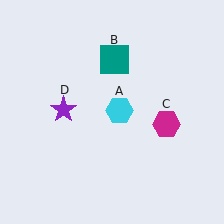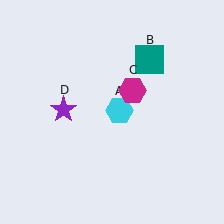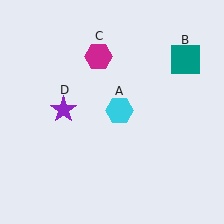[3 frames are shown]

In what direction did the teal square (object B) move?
The teal square (object B) moved right.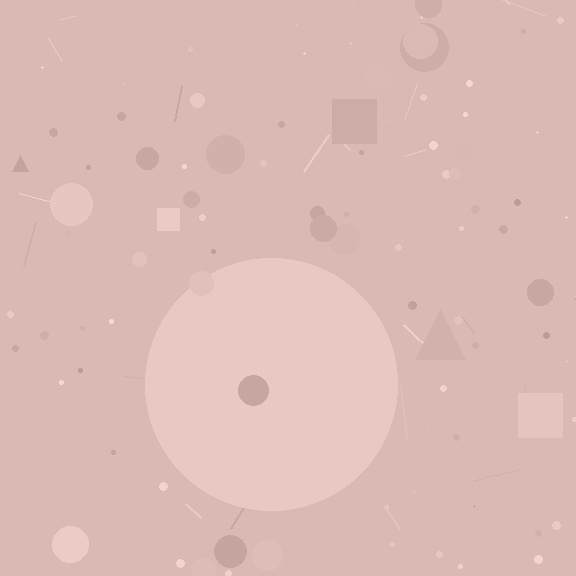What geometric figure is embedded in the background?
A circle is embedded in the background.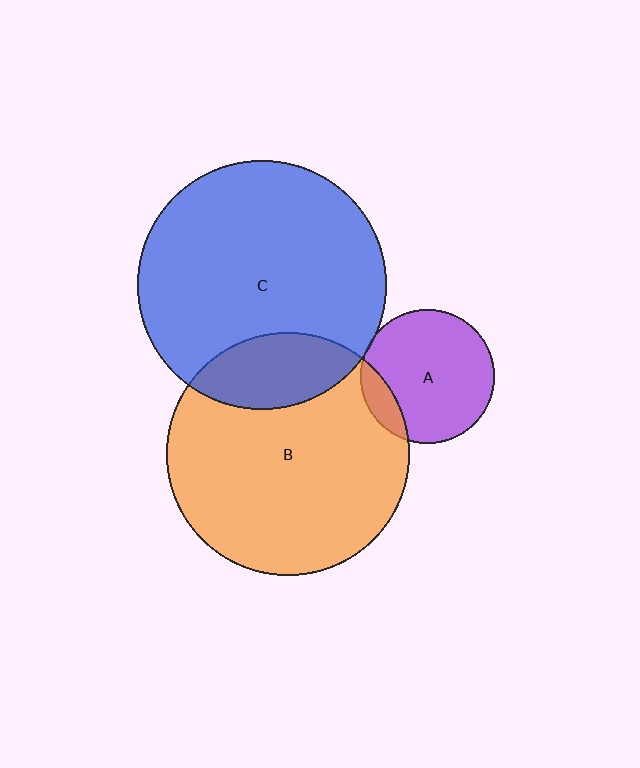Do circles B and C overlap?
Yes.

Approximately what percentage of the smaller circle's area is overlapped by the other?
Approximately 20%.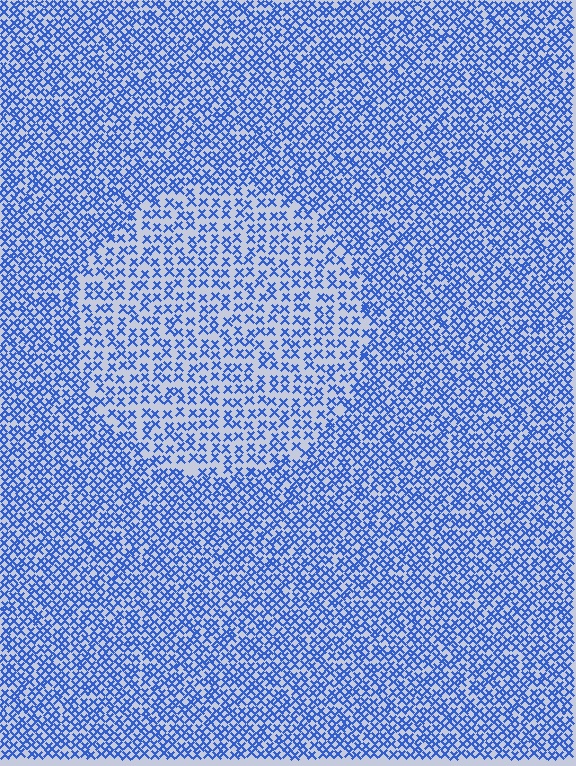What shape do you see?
I see a circle.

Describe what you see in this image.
The image contains small blue elements arranged at two different densities. A circle-shaped region is visible where the elements are less densely packed than the surrounding area.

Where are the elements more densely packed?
The elements are more densely packed outside the circle boundary.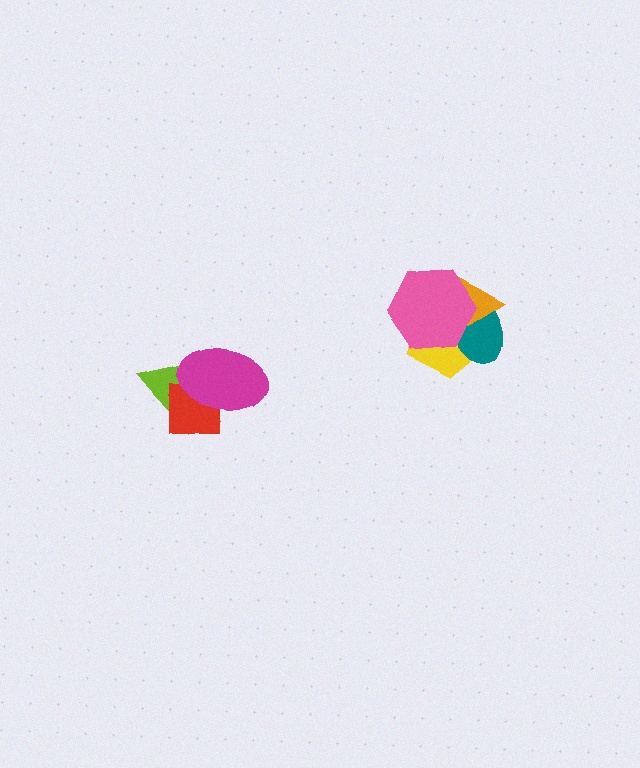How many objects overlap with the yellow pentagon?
3 objects overlap with the yellow pentagon.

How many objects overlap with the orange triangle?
3 objects overlap with the orange triangle.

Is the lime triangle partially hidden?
Yes, it is partially covered by another shape.